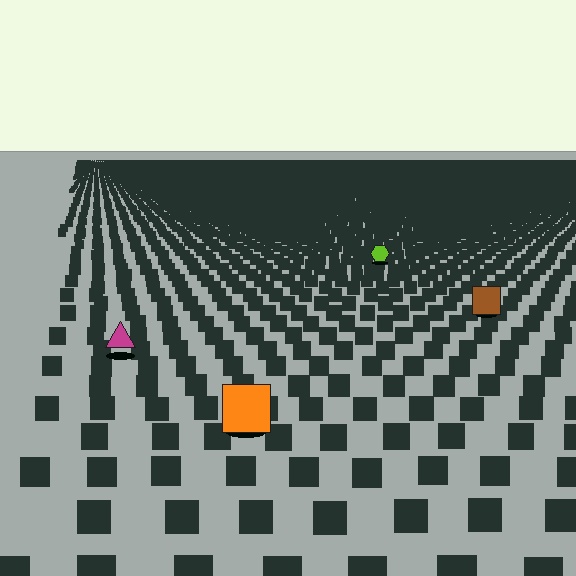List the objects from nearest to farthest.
From nearest to farthest: the orange square, the magenta triangle, the brown square, the lime hexagon.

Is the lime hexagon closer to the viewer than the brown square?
No. The brown square is closer — you can tell from the texture gradient: the ground texture is coarser near it.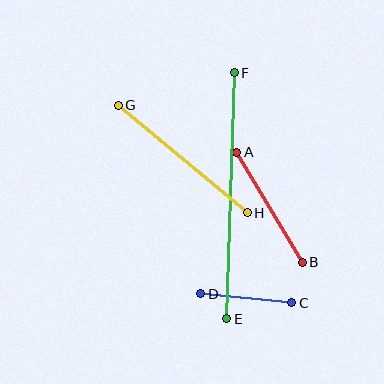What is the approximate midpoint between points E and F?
The midpoint is at approximately (230, 196) pixels.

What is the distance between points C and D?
The distance is approximately 91 pixels.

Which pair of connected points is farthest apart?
Points E and F are farthest apart.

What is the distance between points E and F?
The distance is approximately 246 pixels.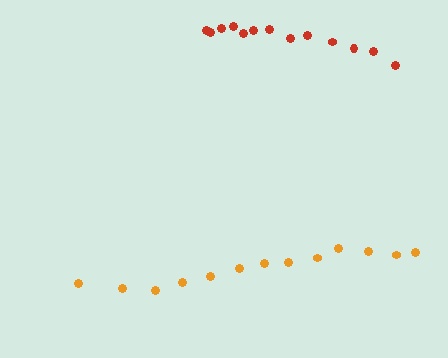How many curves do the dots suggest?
There are 2 distinct paths.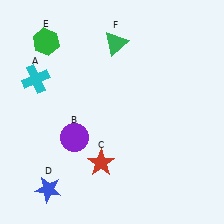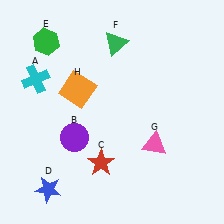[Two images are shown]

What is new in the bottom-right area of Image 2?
A pink triangle (G) was added in the bottom-right area of Image 2.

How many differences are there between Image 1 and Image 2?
There are 2 differences between the two images.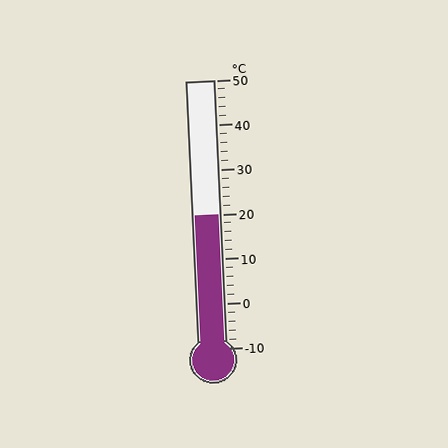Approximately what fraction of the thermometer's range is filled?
The thermometer is filled to approximately 50% of its range.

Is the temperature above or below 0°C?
The temperature is above 0°C.